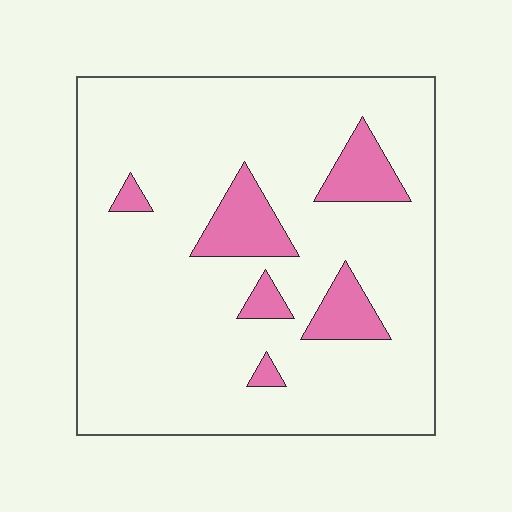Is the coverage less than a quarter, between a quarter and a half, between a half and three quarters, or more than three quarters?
Less than a quarter.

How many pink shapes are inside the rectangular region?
6.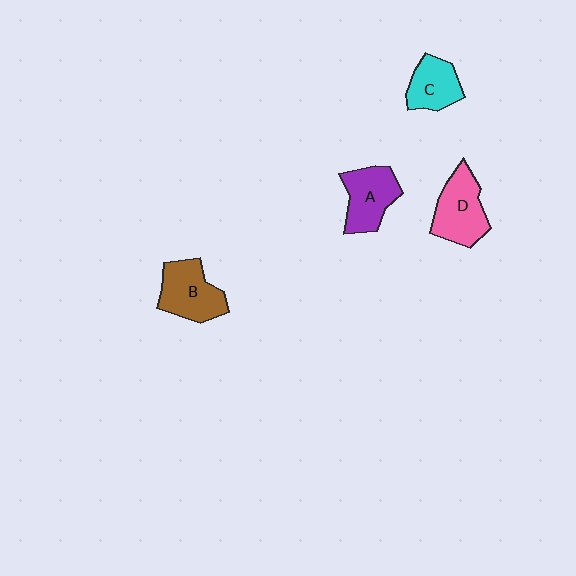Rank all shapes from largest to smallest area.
From largest to smallest: D (pink), B (brown), A (purple), C (cyan).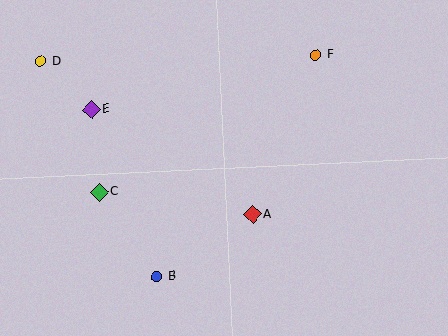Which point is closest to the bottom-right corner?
Point A is closest to the bottom-right corner.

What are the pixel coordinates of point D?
Point D is at (41, 61).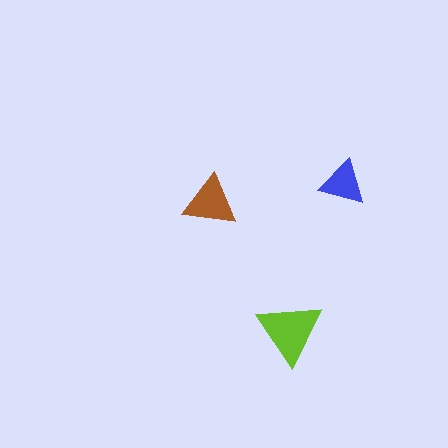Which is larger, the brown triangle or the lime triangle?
The lime one.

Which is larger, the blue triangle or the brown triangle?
The brown one.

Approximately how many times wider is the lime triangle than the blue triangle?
About 1.5 times wider.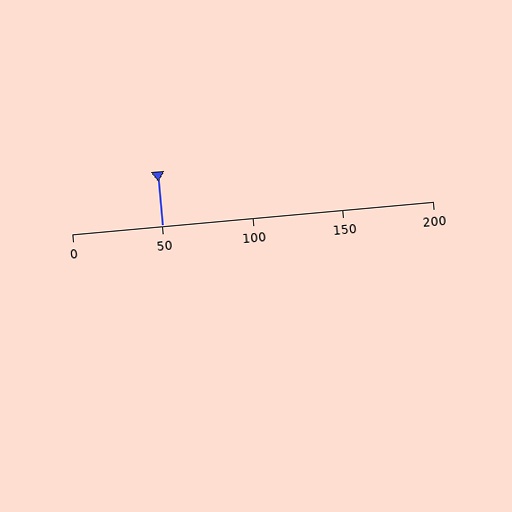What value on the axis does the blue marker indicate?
The marker indicates approximately 50.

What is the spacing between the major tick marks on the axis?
The major ticks are spaced 50 apart.